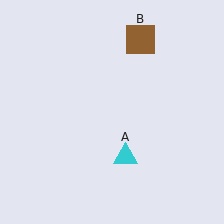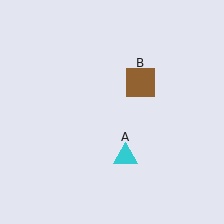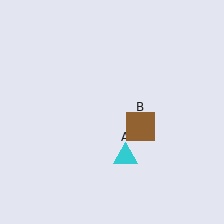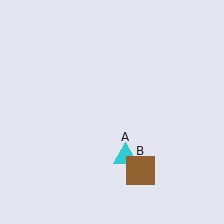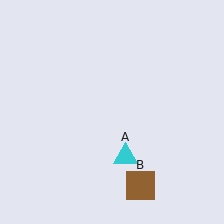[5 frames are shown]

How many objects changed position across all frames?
1 object changed position: brown square (object B).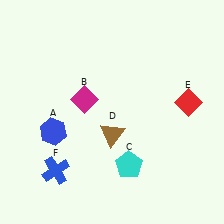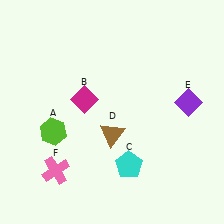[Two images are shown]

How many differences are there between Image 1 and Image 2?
There are 3 differences between the two images.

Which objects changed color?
A changed from blue to lime. E changed from red to purple. F changed from blue to pink.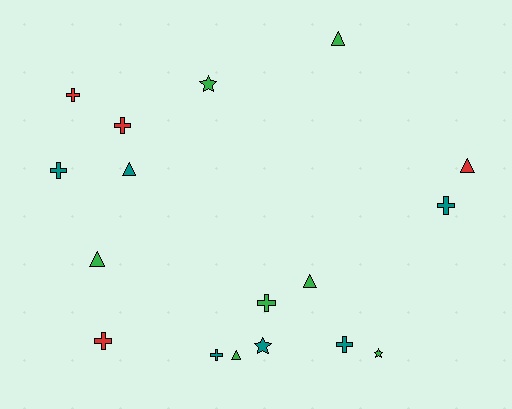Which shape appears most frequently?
Cross, with 8 objects.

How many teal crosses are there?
There are 4 teal crosses.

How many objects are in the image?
There are 17 objects.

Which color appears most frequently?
Green, with 7 objects.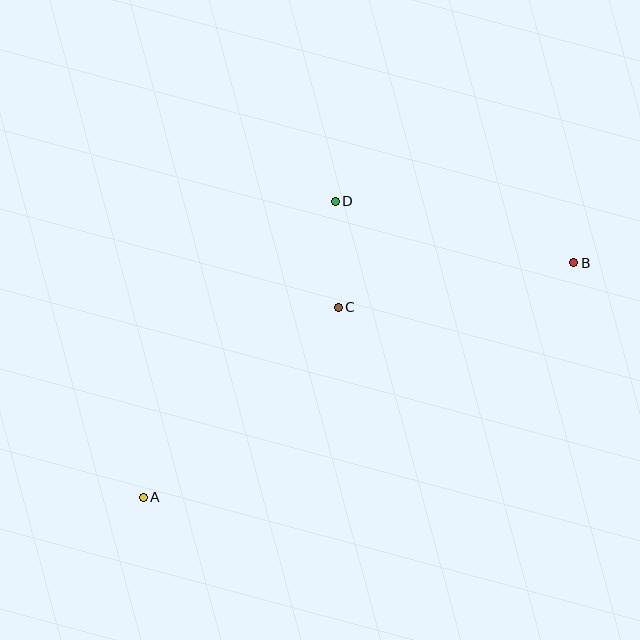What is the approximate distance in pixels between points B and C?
The distance between B and C is approximately 239 pixels.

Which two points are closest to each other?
Points C and D are closest to each other.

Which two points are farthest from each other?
Points A and B are farthest from each other.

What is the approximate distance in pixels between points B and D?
The distance between B and D is approximately 246 pixels.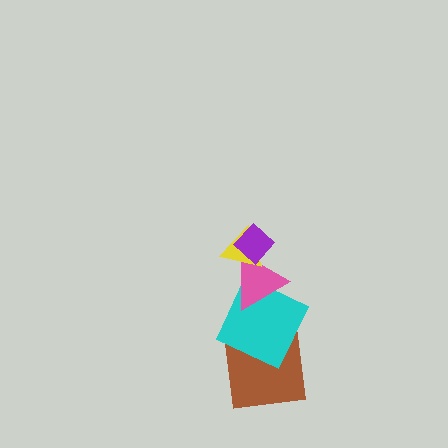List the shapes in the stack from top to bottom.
From top to bottom: the purple diamond, the yellow triangle, the pink triangle, the cyan square, the brown square.